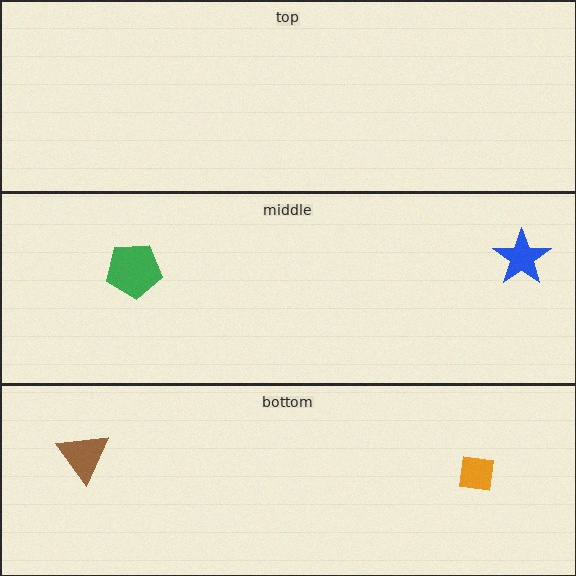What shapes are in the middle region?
The blue star, the green pentagon.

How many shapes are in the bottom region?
2.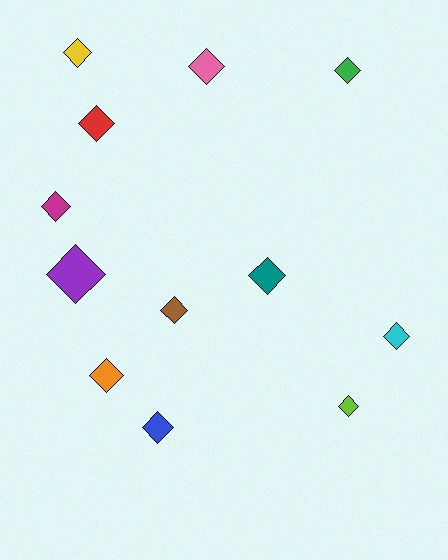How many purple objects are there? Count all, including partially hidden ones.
There is 1 purple object.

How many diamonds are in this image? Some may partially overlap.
There are 12 diamonds.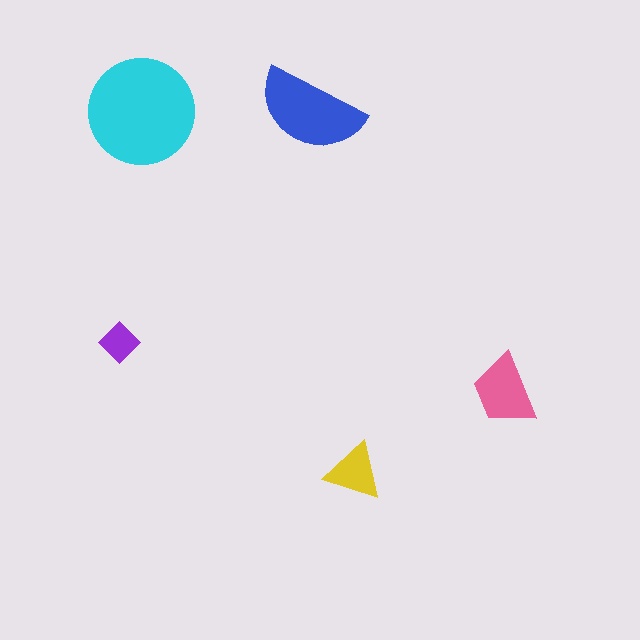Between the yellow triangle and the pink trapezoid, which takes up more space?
The pink trapezoid.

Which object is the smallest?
The purple diamond.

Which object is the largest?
The cyan circle.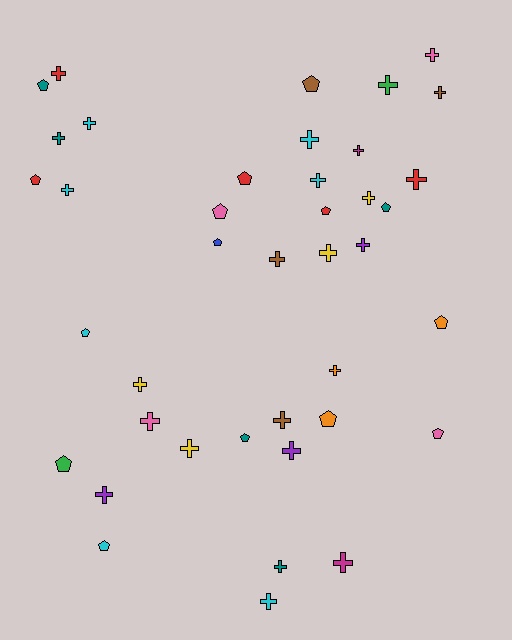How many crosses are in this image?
There are 25 crosses.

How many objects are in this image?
There are 40 objects.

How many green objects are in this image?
There are 2 green objects.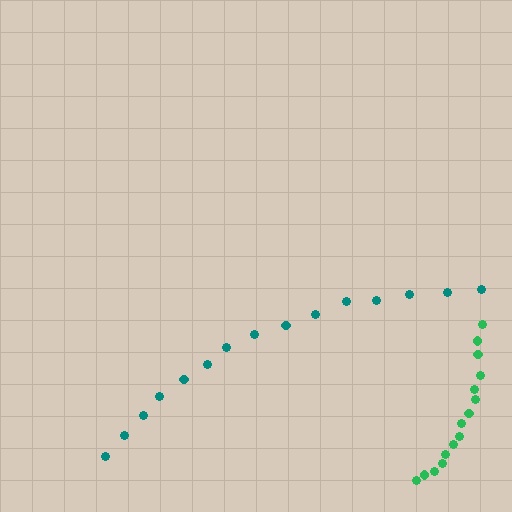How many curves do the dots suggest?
There are 2 distinct paths.